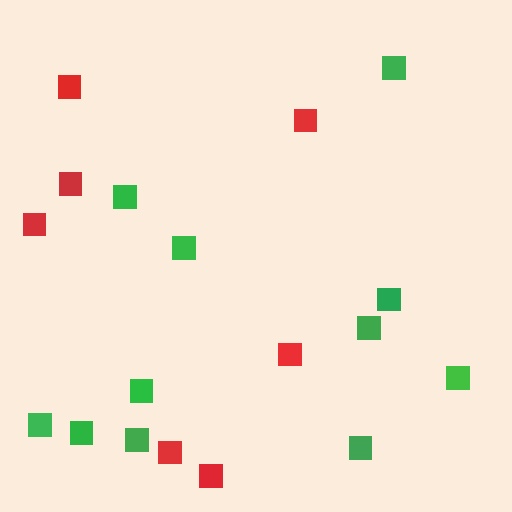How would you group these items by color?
There are 2 groups: one group of green squares (11) and one group of red squares (7).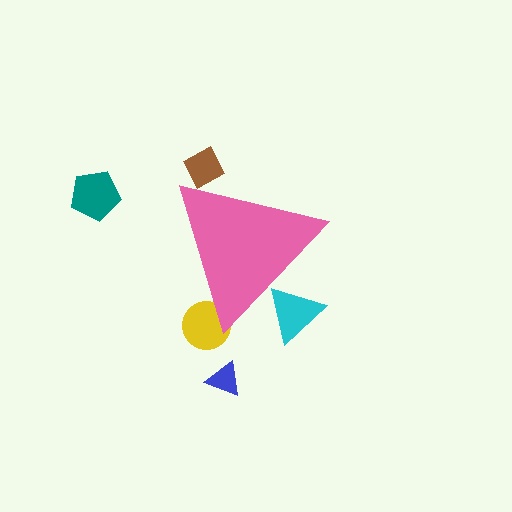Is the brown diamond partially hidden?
Yes, the brown diamond is partially hidden behind the pink triangle.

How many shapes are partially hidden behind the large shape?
3 shapes are partially hidden.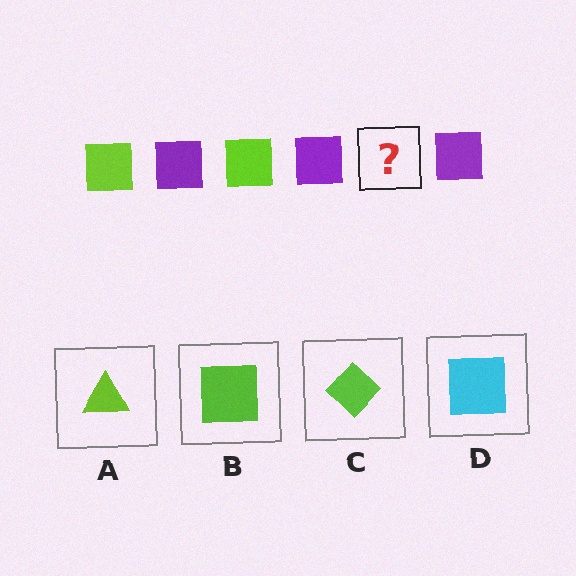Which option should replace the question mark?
Option B.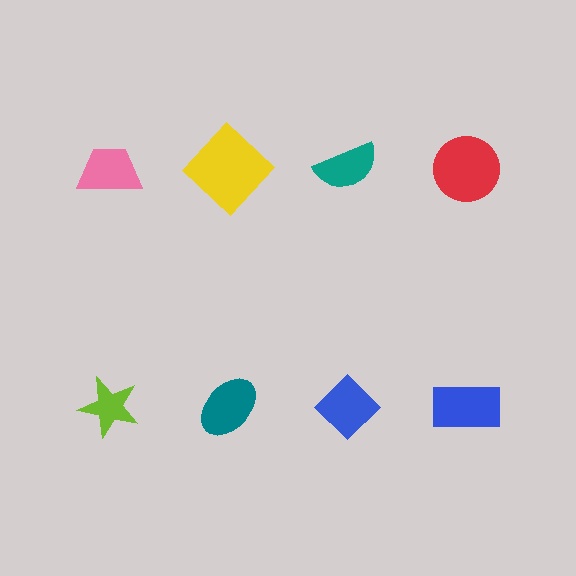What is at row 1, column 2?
A yellow diamond.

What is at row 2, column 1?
A lime star.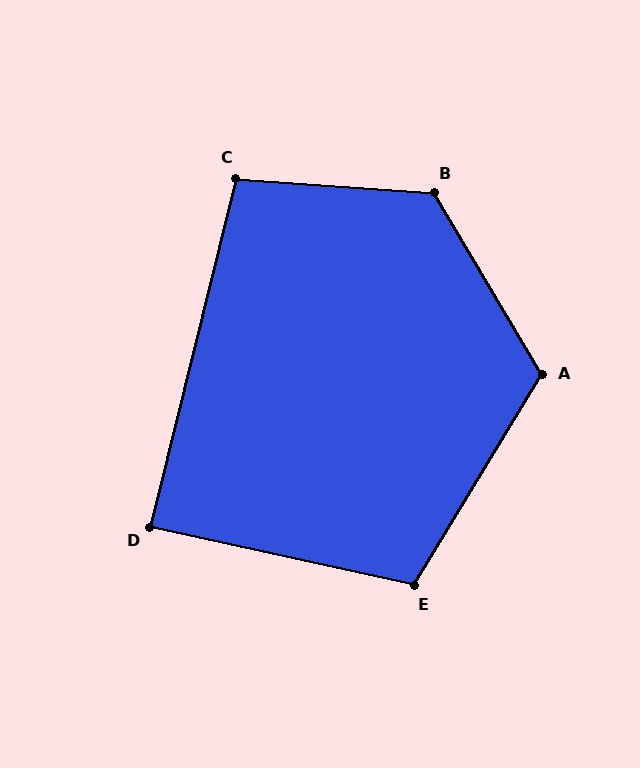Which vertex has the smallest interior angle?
D, at approximately 89 degrees.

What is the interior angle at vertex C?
Approximately 100 degrees (obtuse).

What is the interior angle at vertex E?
Approximately 109 degrees (obtuse).